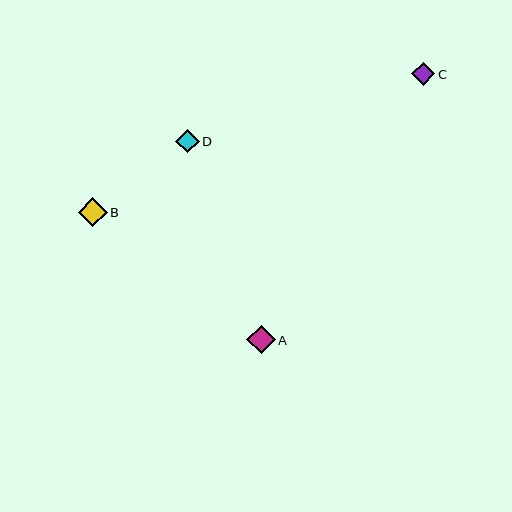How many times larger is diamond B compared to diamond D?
Diamond B is approximately 1.2 times the size of diamond D.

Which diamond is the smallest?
Diamond C is the smallest with a size of approximately 23 pixels.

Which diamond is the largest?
Diamond A is the largest with a size of approximately 29 pixels.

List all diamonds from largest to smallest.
From largest to smallest: A, B, D, C.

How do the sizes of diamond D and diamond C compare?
Diamond D and diamond C are approximately the same size.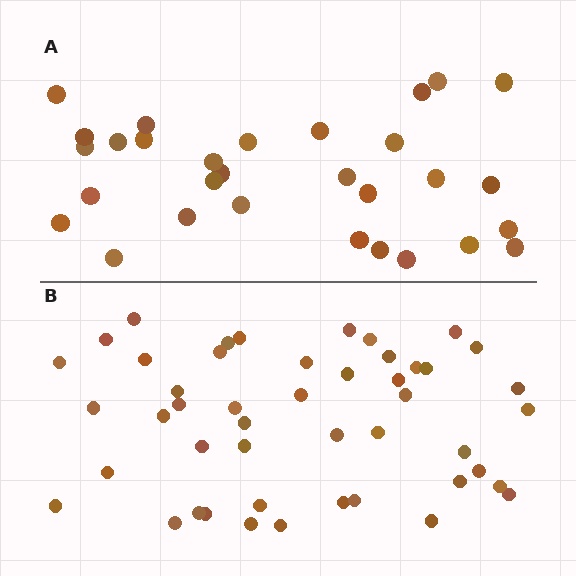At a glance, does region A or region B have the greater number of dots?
Region B (the bottom region) has more dots.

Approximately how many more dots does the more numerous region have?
Region B has approximately 15 more dots than region A.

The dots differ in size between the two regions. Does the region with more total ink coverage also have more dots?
No. Region A has more total ink coverage because its dots are larger, but region B actually contains more individual dots. Total area can be misleading — the number of items is what matters here.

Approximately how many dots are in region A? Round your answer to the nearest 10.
About 30 dots.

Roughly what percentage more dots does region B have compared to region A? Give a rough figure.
About 55% more.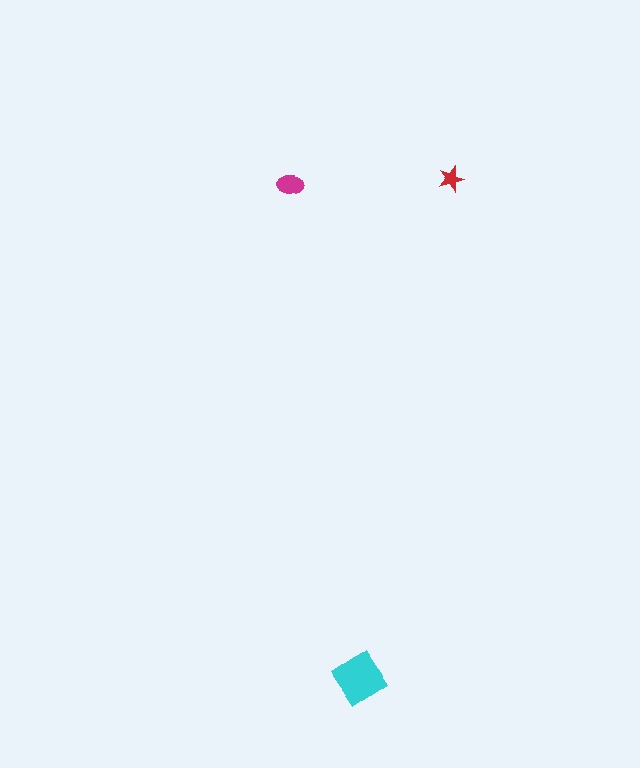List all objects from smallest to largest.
The red star, the magenta ellipse, the cyan diamond.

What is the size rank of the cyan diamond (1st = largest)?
1st.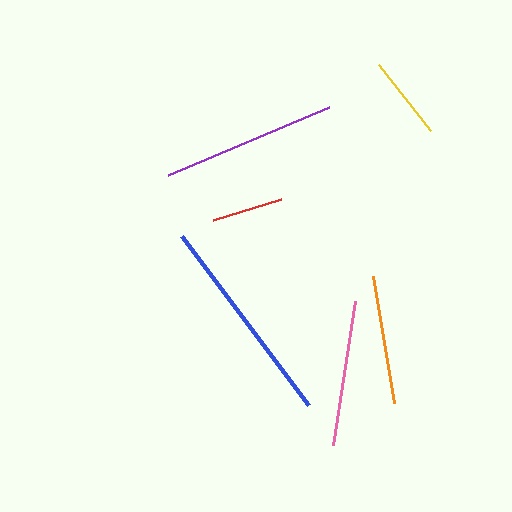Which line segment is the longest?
The blue line is the longest at approximately 212 pixels.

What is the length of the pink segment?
The pink segment is approximately 145 pixels long.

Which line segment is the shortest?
The red line is the shortest at approximately 71 pixels.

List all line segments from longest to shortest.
From longest to shortest: blue, purple, pink, orange, yellow, red.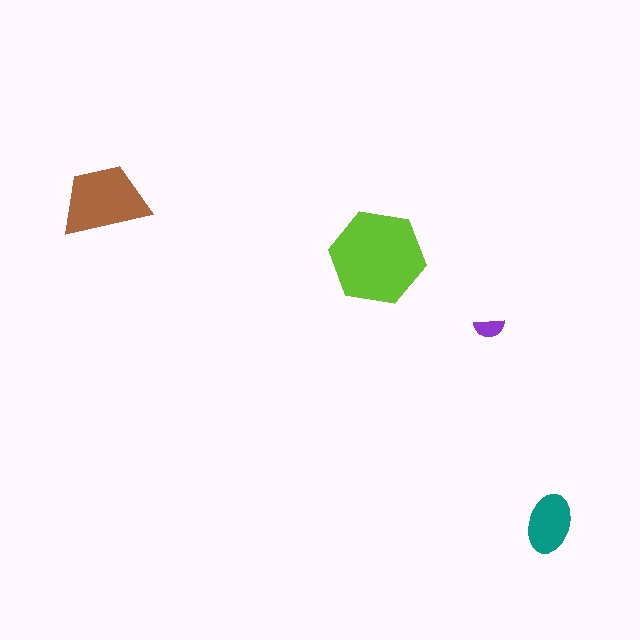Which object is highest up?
The brown trapezoid is topmost.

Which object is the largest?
The lime hexagon.